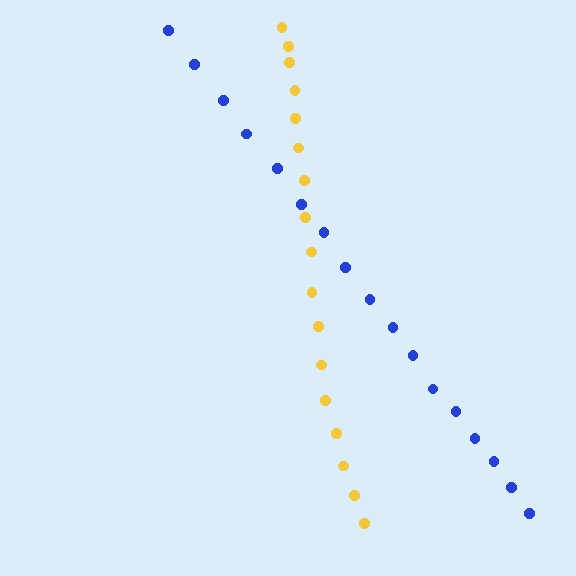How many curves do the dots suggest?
There are 2 distinct paths.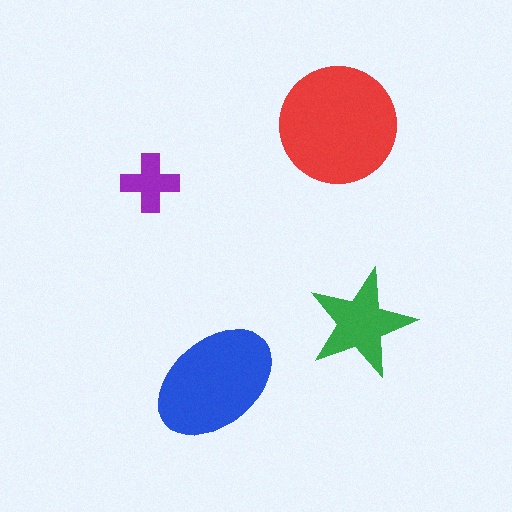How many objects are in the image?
There are 4 objects in the image.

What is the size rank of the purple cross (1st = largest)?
4th.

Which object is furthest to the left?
The purple cross is leftmost.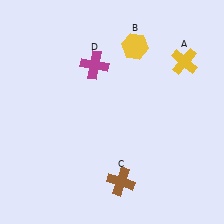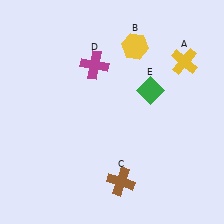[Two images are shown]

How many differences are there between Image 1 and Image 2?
There is 1 difference between the two images.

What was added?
A green diamond (E) was added in Image 2.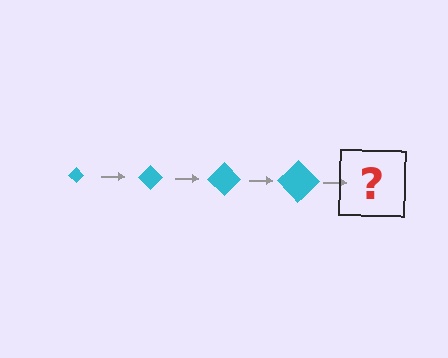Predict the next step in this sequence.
The next step is a cyan diamond, larger than the previous one.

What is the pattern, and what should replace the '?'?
The pattern is that the diamond gets progressively larger each step. The '?' should be a cyan diamond, larger than the previous one.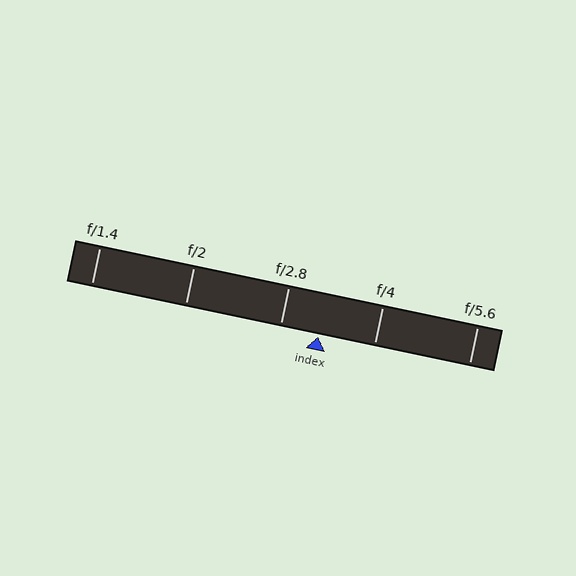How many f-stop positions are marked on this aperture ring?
There are 5 f-stop positions marked.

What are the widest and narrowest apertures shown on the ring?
The widest aperture shown is f/1.4 and the narrowest is f/5.6.